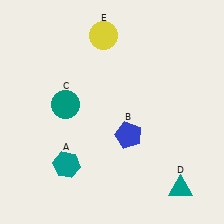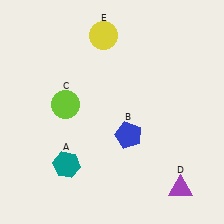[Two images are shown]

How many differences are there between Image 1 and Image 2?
There are 2 differences between the two images.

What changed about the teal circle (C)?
In Image 1, C is teal. In Image 2, it changed to lime.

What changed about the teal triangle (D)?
In Image 1, D is teal. In Image 2, it changed to purple.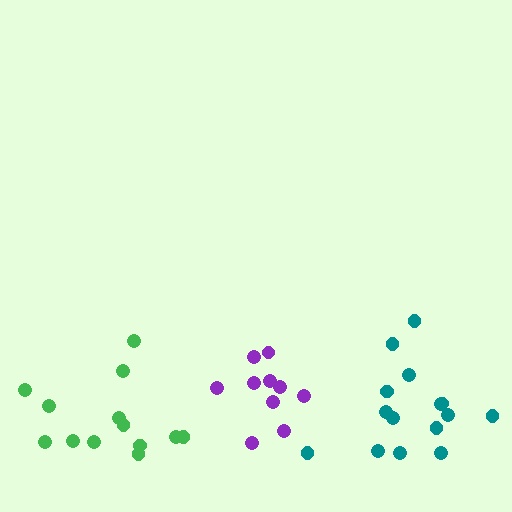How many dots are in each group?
Group 1: 10 dots, Group 2: 13 dots, Group 3: 15 dots (38 total).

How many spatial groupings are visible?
There are 3 spatial groupings.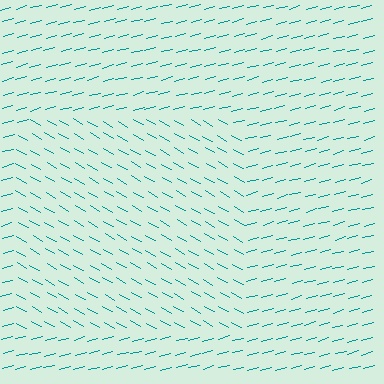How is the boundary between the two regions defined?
The boundary is defined purely by a change in line orientation (approximately 45 degrees difference). All lines are the same color and thickness.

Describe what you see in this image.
The image is filled with small teal line segments. A rectangle region in the image has lines oriented differently from the surrounding lines, creating a visible texture boundary.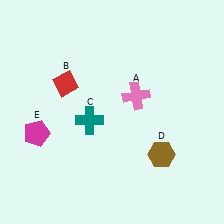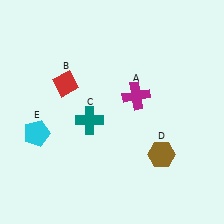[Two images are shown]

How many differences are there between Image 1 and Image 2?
There are 2 differences between the two images.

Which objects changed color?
A changed from pink to magenta. E changed from magenta to cyan.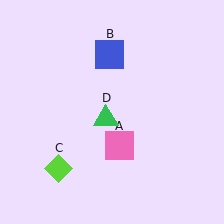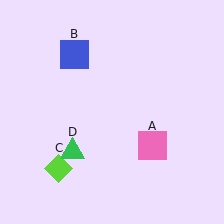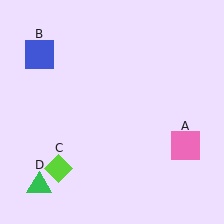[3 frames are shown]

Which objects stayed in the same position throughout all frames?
Lime diamond (object C) remained stationary.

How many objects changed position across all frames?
3 objects changed position: pink square (object A), blue square (object B), green triangle (object D).